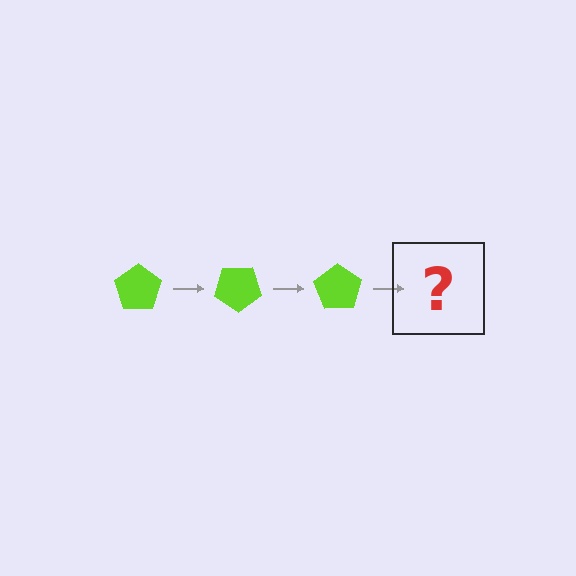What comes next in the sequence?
The next element should be a lime pentagon rotated 105 degrees.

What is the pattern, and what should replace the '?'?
The pattern is that the pentagon rotates 35 degrees each step. The '?' should be a lime pentagon rotated 105 degrees.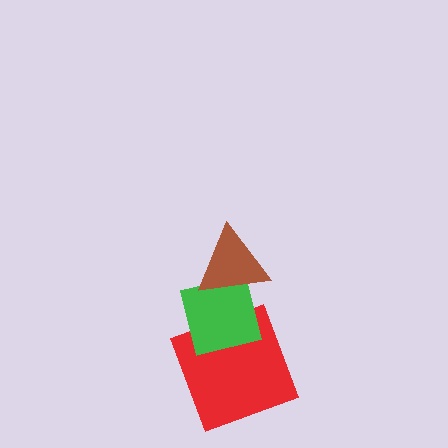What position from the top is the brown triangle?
The brown triangle is 1st from the top.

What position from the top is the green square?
The green square is 2nd from the top.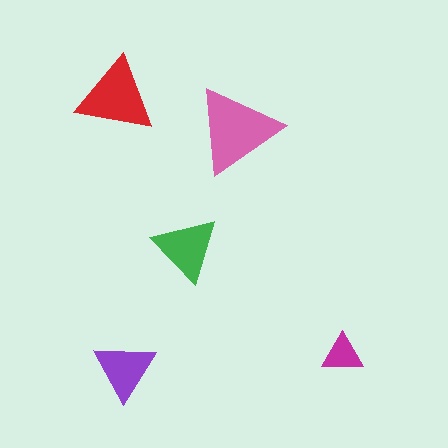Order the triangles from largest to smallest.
the pink one, the red one, the green one, the purple one, the magenta one.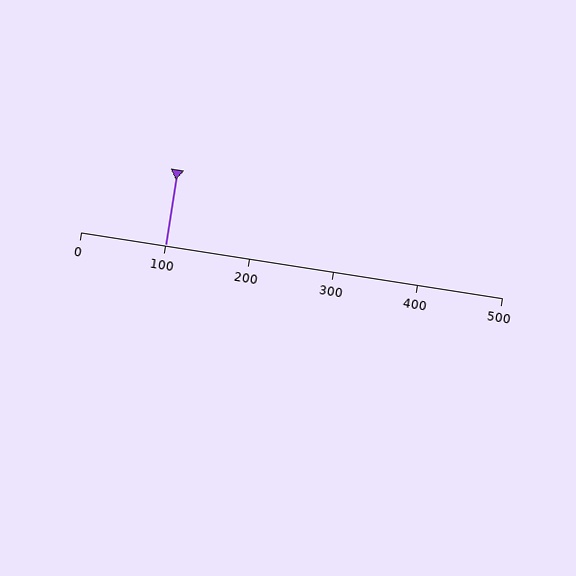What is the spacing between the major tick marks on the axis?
The major ticks are spaced 100 apart.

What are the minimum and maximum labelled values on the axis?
The axis runs from 0 to 500.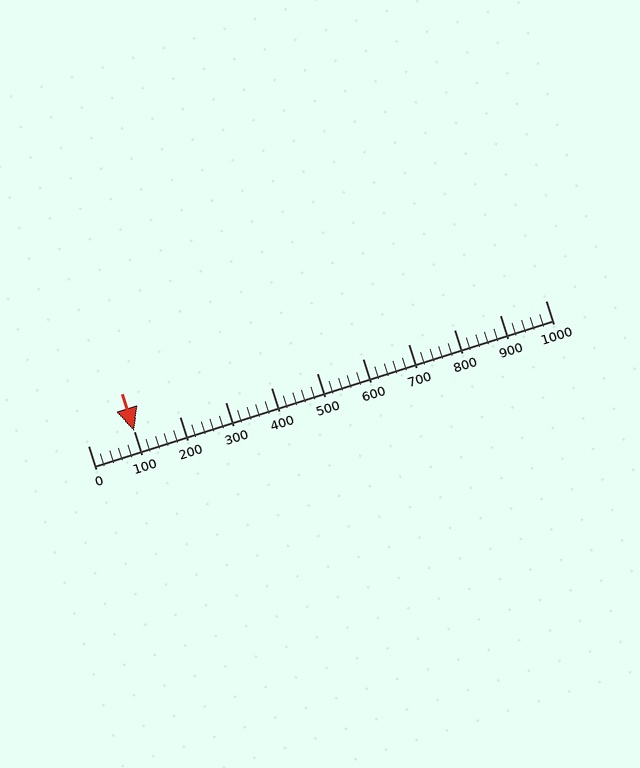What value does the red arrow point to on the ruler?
The red arrow points to approximately 100.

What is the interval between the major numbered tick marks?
The major tick marks are spaced 100 units apart.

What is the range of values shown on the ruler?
The ruler shows values from 0 to 1000.